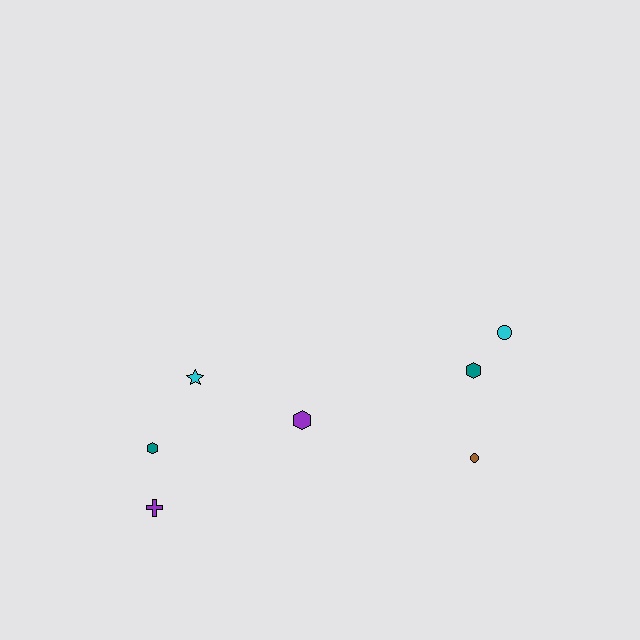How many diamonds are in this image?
There are no diamonds.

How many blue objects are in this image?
There are no blue objects.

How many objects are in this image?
There are 7 objects.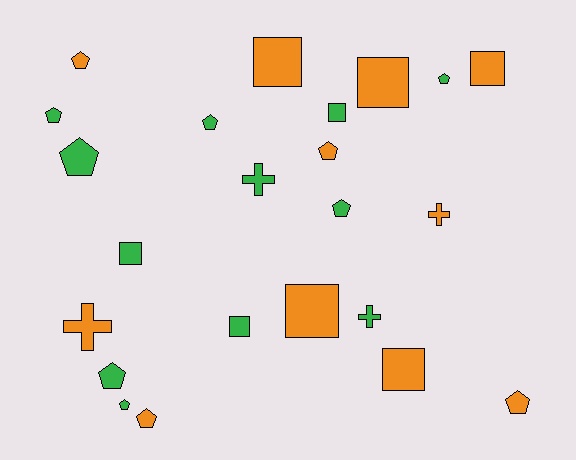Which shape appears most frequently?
Pentagon, with 11 objects.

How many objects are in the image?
There are 23 objects.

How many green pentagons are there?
There are 7 green pentagons.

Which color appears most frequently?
Green, with 12 objects.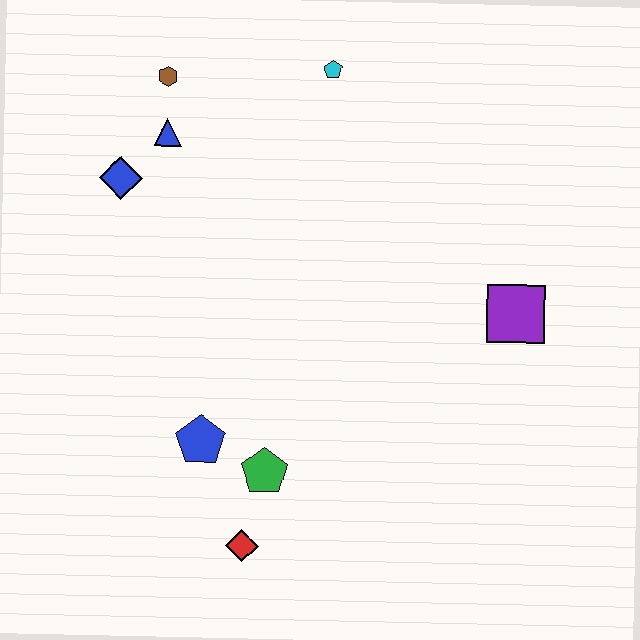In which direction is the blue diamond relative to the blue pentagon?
The blue diamond is above the blue pentagon.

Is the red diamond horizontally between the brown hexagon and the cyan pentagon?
Yes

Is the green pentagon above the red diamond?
Yes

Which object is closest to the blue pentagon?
The green pentagon is closest to the blue pentagon.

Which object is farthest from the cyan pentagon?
The red diamond is farthest from the cyan pentagon.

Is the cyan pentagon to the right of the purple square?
No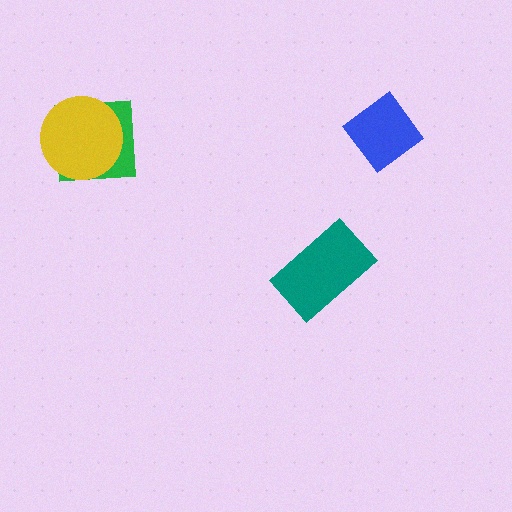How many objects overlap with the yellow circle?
1 object overlaps with the yellow circle.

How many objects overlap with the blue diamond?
0 objects overlap with the blue diamond.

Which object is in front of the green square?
The yellow circle is in front of the green square.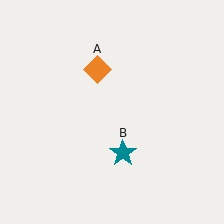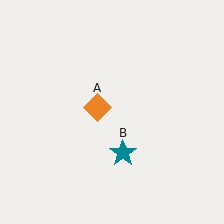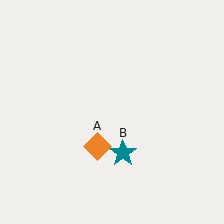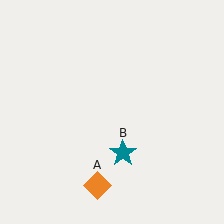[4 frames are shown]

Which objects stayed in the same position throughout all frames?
Teal star (object B) remained stationary.